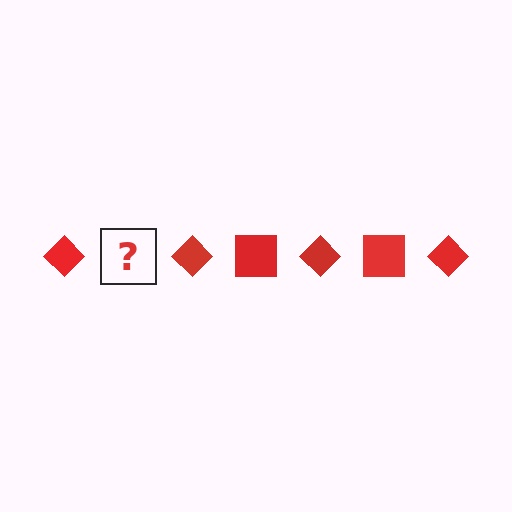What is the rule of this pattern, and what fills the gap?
The rule is that the pattern cycles through diamond, square shapes in red. The gap should be filled with a red square.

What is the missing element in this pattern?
The missing element is a red square.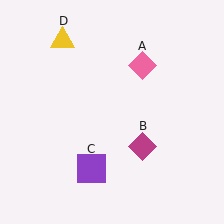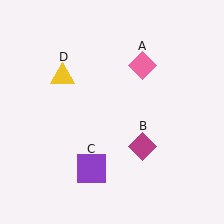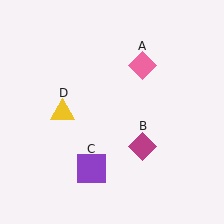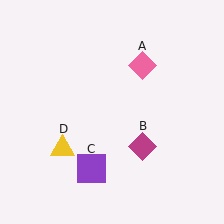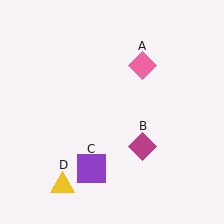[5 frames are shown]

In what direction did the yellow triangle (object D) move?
The yellow triangle (object D) moved down.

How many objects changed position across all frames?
1 object changed position: yellow triangle (object D).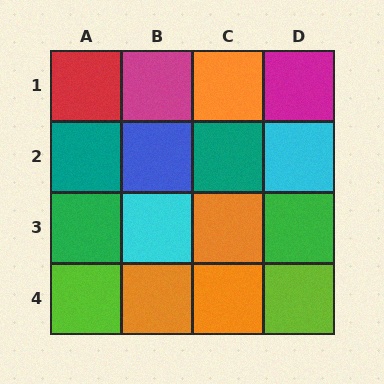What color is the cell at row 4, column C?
Orange.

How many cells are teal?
2 cells are teal.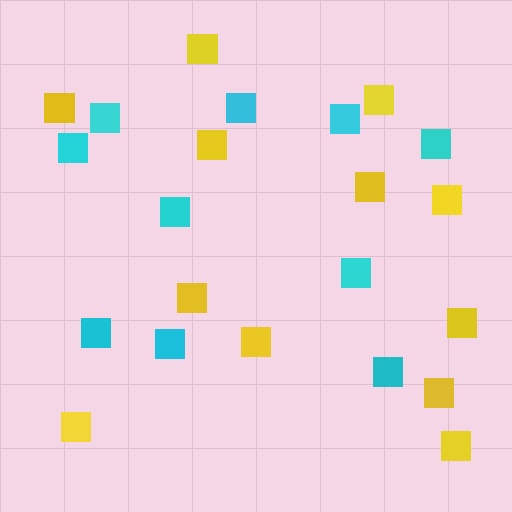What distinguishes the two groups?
There are 2 groups: one group of yellow squares (12) and one group of cyan squares (10).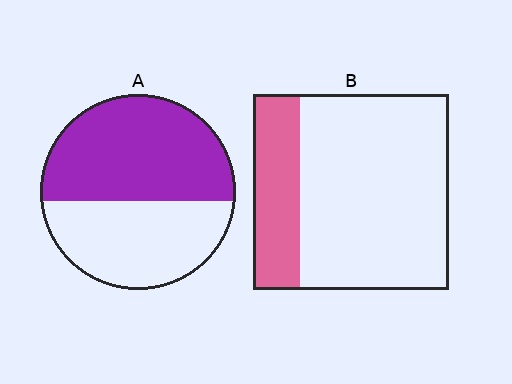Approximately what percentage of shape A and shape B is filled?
A is approximately 55% and B is approximately 25%.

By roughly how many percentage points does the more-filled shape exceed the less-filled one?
By roughly 30 percentage points (A over B).